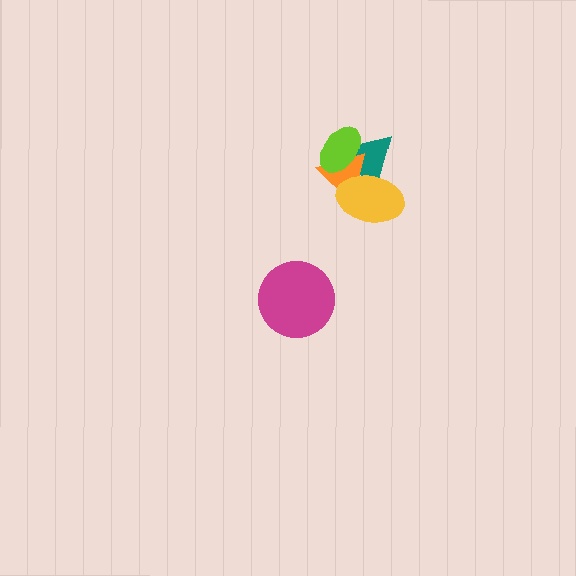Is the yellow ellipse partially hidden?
No, no other shape covers it.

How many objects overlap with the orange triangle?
3 objects overlap with the orange triangle.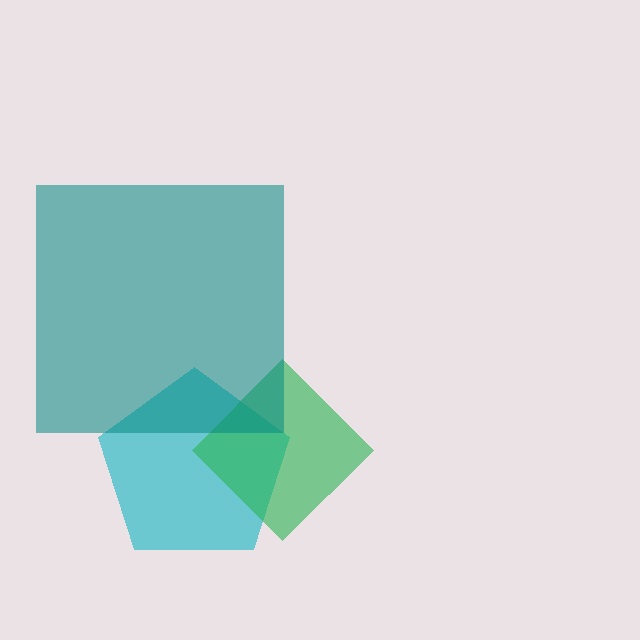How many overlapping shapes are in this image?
There are 3 overlapping shapes in the image.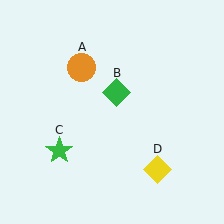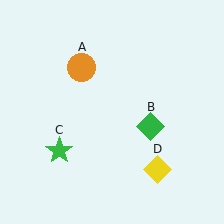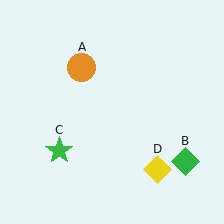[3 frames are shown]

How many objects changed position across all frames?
1 object changed position: green diamond (object B).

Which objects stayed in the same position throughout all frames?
Orange circle (object A) and green star (object C) and yellow diamond (object D) remained stationary.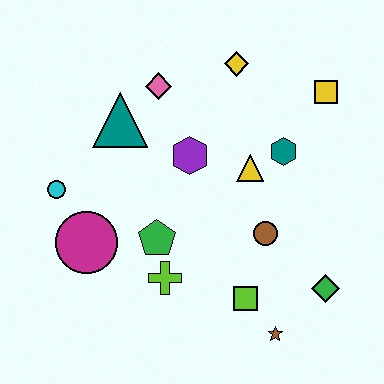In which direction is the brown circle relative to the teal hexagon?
The brown circle is below the teal hexagon.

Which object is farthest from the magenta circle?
The yellow square is farthest from the magenta circle.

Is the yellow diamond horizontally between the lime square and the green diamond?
No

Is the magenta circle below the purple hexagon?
Yes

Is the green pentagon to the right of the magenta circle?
Yes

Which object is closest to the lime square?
The brown star is closest to the lime square.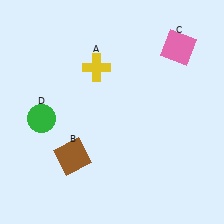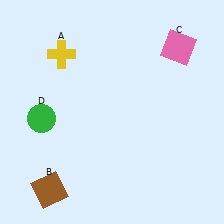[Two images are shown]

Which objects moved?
The objects that moved are: the yellow cross (A), the brown square (B).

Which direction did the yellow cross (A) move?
The yellow cross (A) moved left.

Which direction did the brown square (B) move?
The brown square (B) moved down.